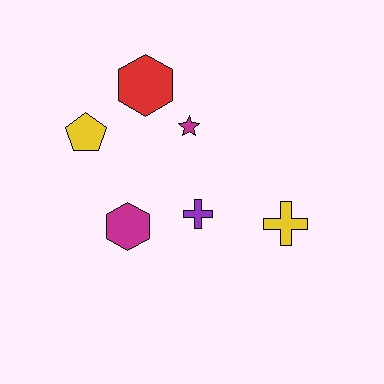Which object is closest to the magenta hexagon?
The purple cross is closest to the magenta hexagon.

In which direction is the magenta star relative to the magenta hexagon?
The magenta star is above the magenta hexagon.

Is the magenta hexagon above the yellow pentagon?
No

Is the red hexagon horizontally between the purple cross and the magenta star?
No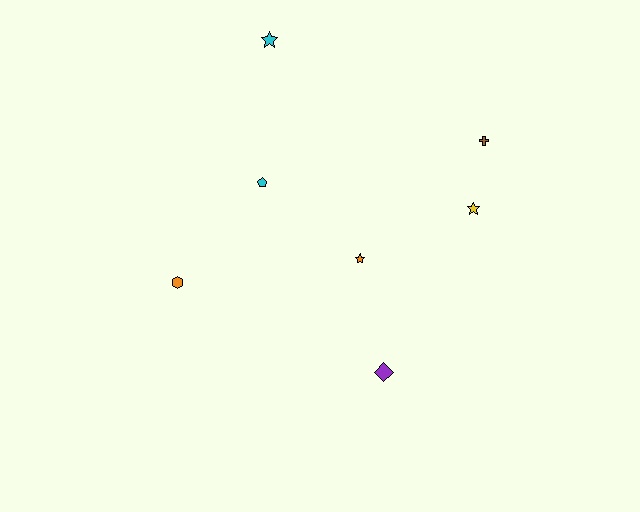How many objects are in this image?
There are 7 objects.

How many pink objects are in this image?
There are no pink objects.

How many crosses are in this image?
There is 1 cross.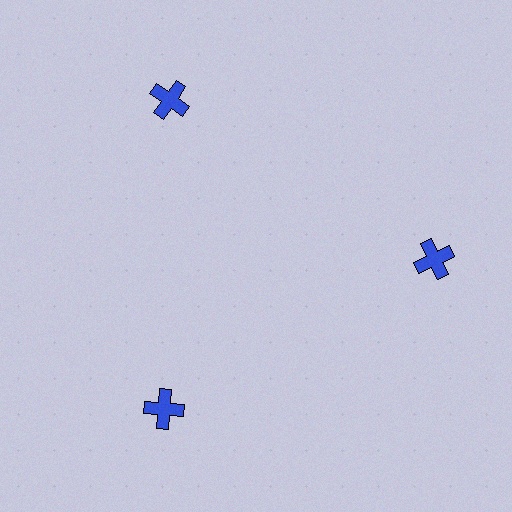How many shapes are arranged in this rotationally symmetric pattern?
There are 3 shapes, arranged in 3 groups of 1.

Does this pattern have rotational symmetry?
Yes, this pattern has 3-fold rotational symmetry. It looks the same after rotating 120 degrees around the center.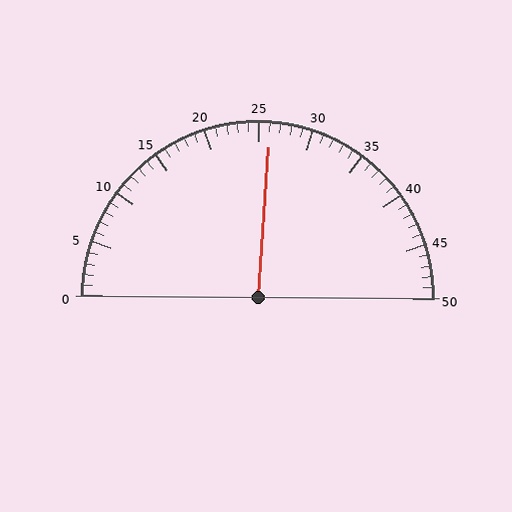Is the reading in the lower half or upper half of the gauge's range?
The reading is in the upper half of the range (0 to 50).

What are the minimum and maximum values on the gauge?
The gauge ranges from 0 to 50.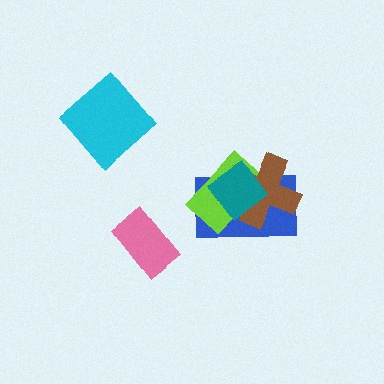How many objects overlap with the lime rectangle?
3 objects overlap with the lime rectangle.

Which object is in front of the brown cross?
The teal diamond is in front of the brown cross.